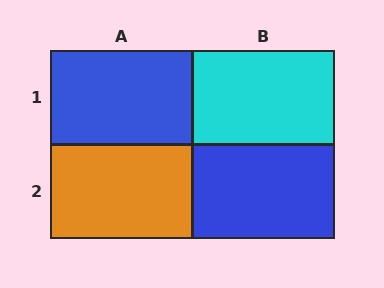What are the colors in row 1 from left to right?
Blue, cyan.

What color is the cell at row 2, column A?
Orange.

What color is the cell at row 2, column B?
Blue.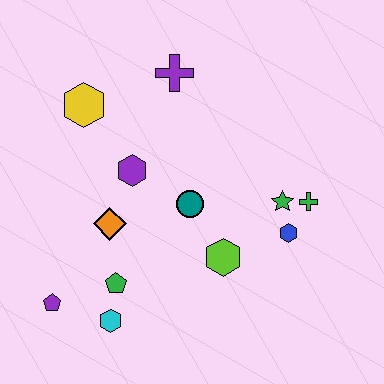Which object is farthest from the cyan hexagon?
The purple cross is farthest from the cyan hexagon.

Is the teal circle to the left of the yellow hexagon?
No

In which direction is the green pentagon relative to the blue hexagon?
The green pentagon is to the left of the blue hexagon.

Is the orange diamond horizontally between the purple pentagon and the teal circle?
Yes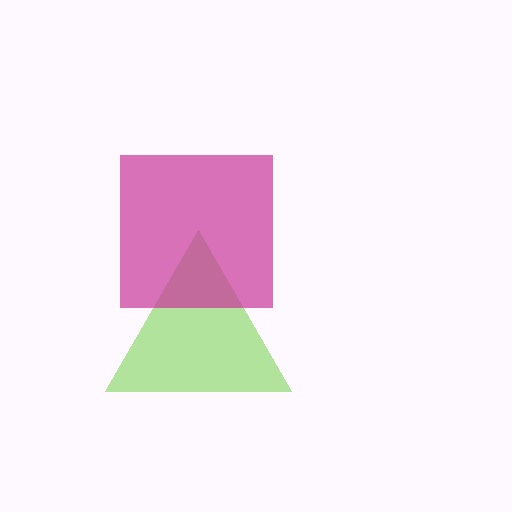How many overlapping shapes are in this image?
There are 2 overlapping shapes in the image.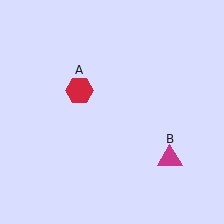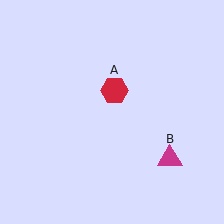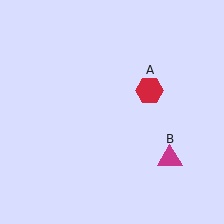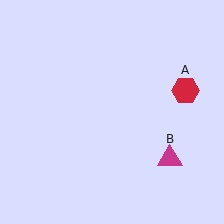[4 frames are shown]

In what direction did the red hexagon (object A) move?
The red hexagon (object A) moved right.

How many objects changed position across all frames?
1 object changed position: red hexagon (object A).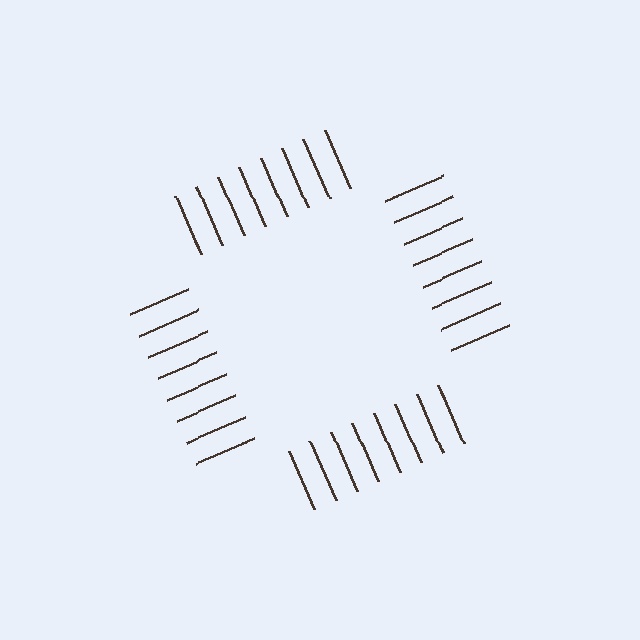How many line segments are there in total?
32 — 8 along each of the 4 edges.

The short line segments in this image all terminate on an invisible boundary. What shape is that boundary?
An illusory square — the line segments terminate on its edges but no continuous stroke is drawn.